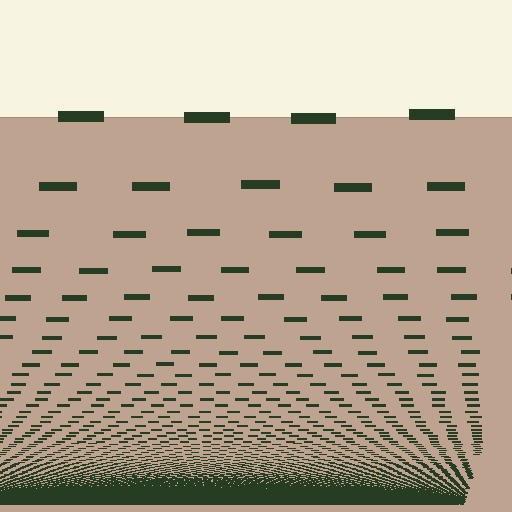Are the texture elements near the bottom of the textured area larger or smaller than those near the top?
Smaller. The gradient is inverted — elements near the bottom are smaller and denser.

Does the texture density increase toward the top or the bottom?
Density increases toward the bottom.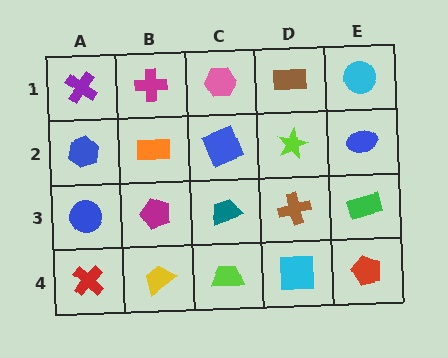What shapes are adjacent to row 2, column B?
A magenta cross (row 1, column B), a magenta pentagon (row 3, column B), a blue hexagon (row 2, column A), a blue square (row 2, column C).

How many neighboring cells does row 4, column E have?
2.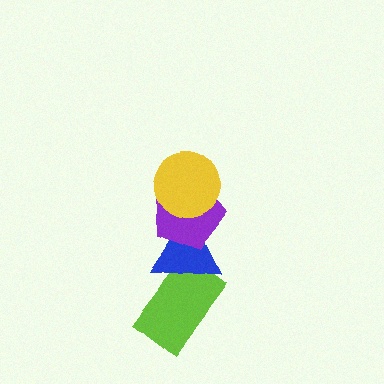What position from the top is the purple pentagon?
The purple pentagon is 2nd from the top.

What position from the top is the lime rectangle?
The lime rectangle is 4th from the top.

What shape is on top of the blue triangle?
The purple pentagon is on top of the blue triangle.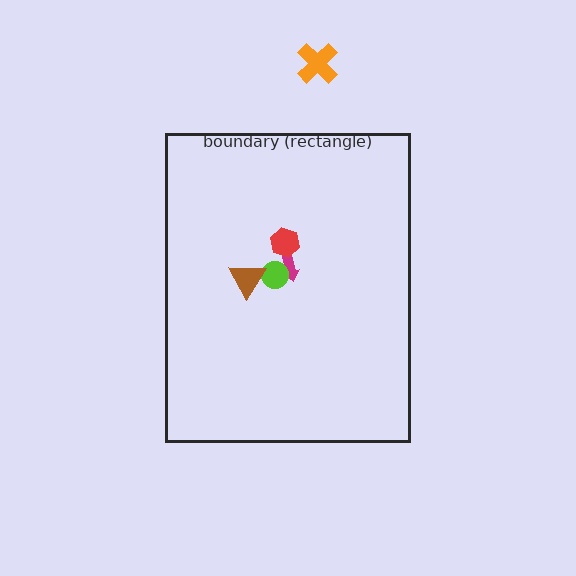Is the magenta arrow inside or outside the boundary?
Inside.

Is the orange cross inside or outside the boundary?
Outside.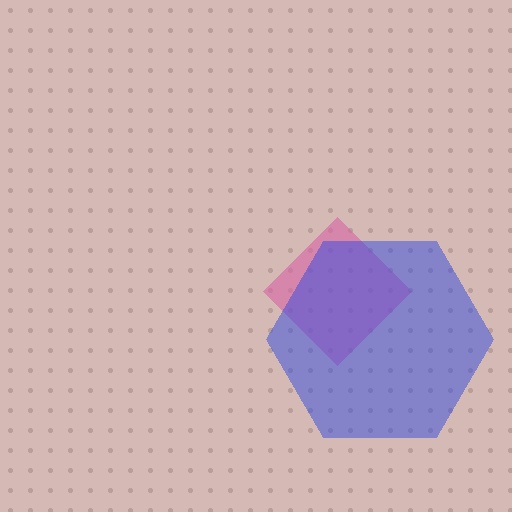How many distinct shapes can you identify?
There are 2 distinct shapes: a pink diamond, a blue hexagon.